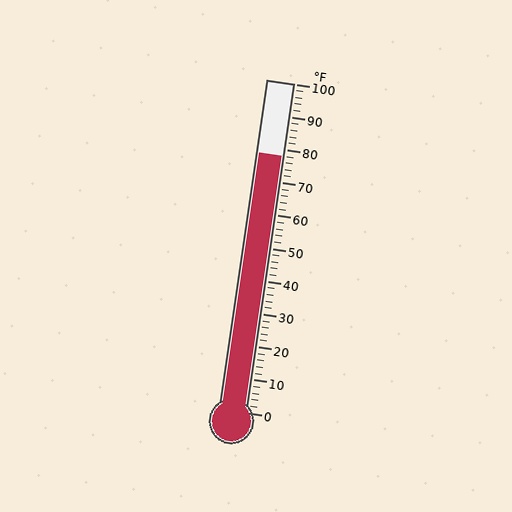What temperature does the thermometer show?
The thermometer shows approximately 78°F.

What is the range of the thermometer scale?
The thermometer scale ranges from 0°F to 100°F.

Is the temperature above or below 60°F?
The temperature is above 60°F.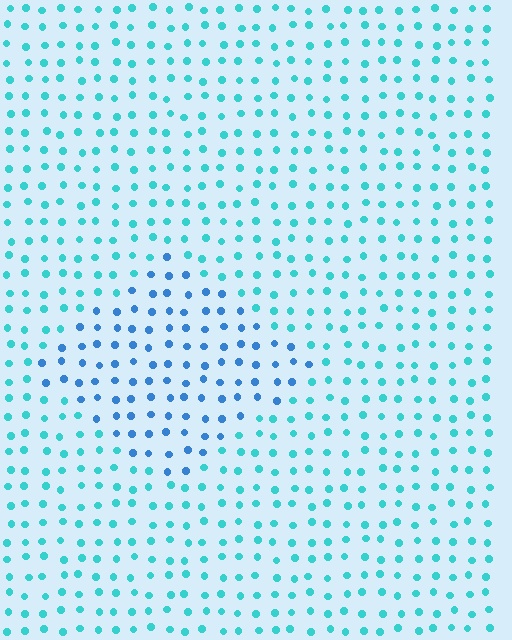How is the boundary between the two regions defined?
The boundary is defined purely by a slight shift in hue (about 32 degrees). Spacing, size, and orientation are identical on both sides.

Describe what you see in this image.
The image is filled with small cyan elements in a uniform arrangement. A diamond-shaped region is visible where the elements are tinted to a slightly different hue, forming a subtle color boundary.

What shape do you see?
I see a diamond.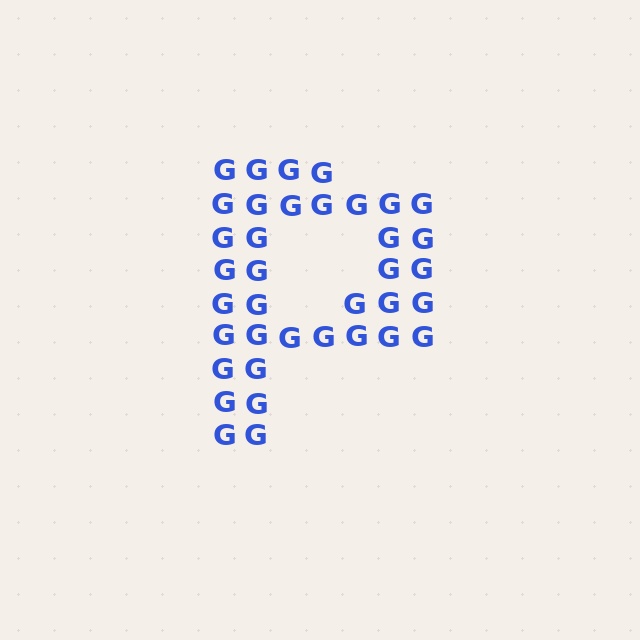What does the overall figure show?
The overall figure shows the letter P.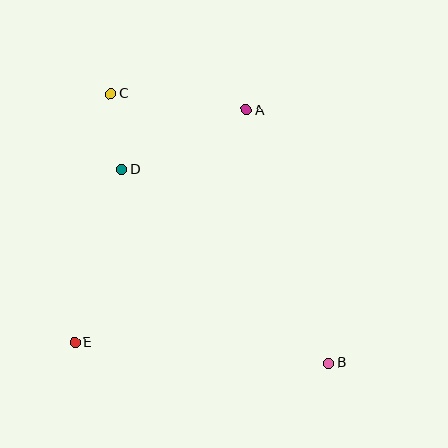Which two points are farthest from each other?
Points B and C are farthest from each other.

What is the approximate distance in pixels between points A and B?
The distance between A and B is approximately 266 pixels.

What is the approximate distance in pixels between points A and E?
The distance between A and E is approximately 288 pixels.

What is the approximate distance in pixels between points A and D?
The distance between A and D is approximately 138 pixels.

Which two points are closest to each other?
Points C and D are closest to each other.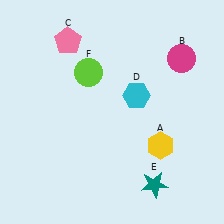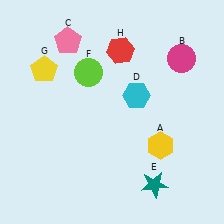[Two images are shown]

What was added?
A yellow pentagon (G), a red hexagon (H) were added in Image 2.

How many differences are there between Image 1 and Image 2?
There are 2 differences between the two images.